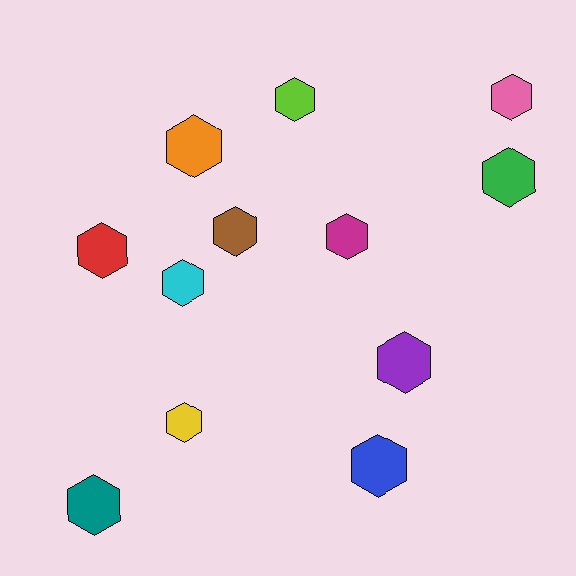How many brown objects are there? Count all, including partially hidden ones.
There is 1 brown object.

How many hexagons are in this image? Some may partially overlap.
There are 12 hexagons.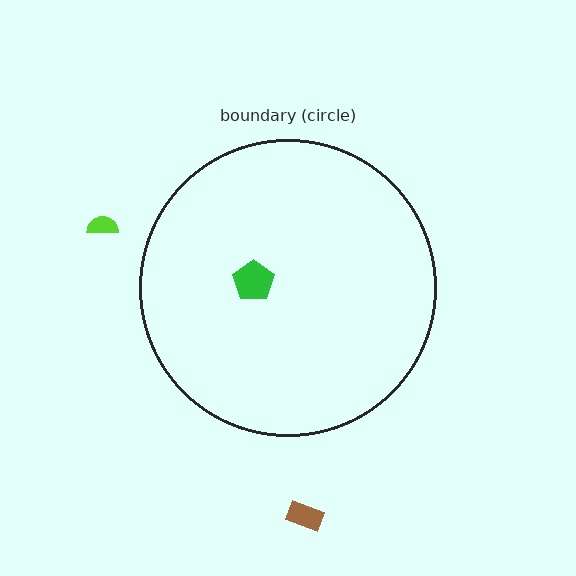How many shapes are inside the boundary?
2 inside, 2 outside.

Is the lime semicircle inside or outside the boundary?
Outside.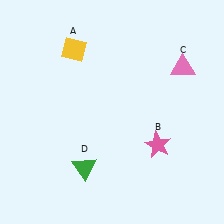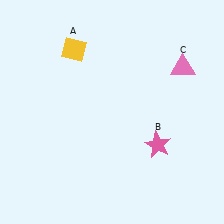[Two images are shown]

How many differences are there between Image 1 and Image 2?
There is 1 difference between the two images.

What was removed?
The green triangle (D) was removed in Image 2.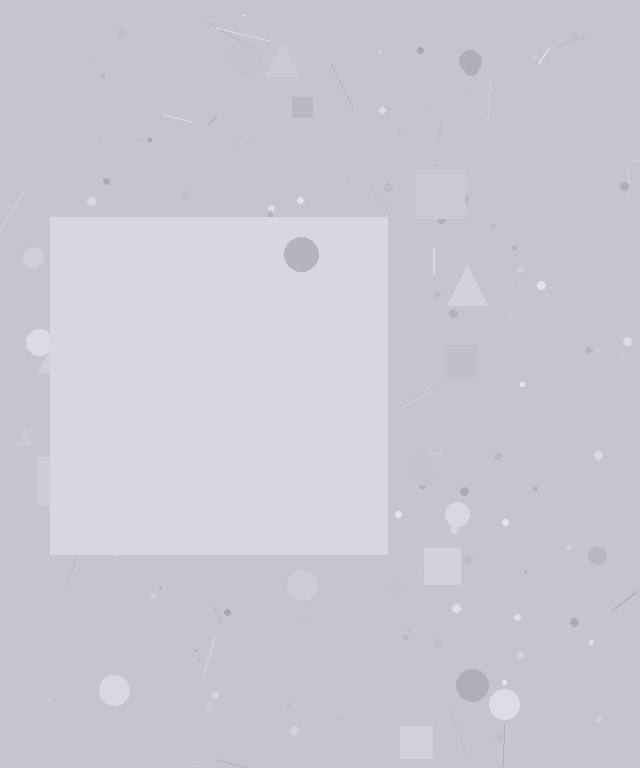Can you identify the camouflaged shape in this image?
The camouflaged shape is a square.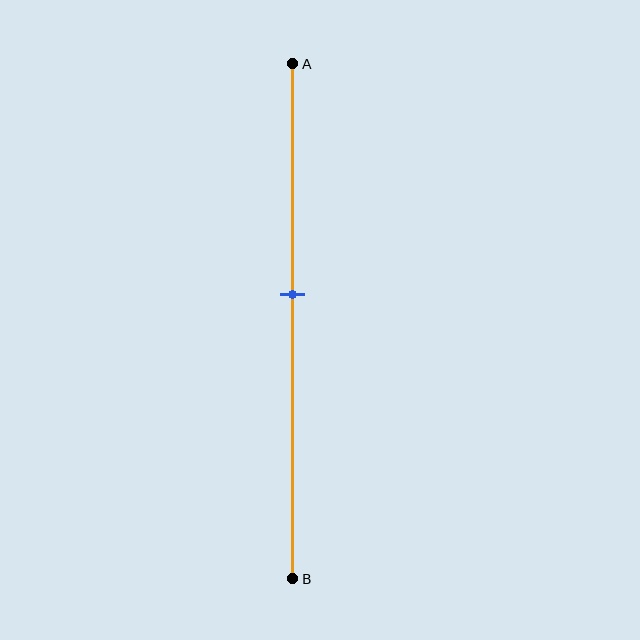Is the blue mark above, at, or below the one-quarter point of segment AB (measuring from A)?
The blue mark is below the one-quarter point of segment AB.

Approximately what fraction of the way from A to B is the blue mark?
The blue mark is approximately 45% of the way from A to B.